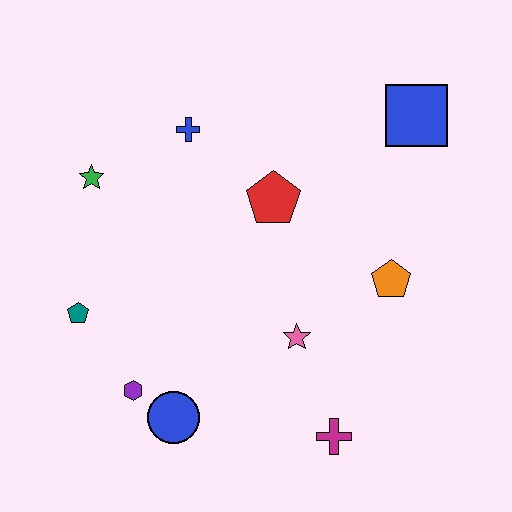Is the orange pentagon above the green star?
No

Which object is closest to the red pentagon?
The blue cross is closest to the red pentagon.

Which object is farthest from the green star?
The magenta cross is farthest from the green star.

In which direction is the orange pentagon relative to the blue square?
The orange pentagon is below the blue square.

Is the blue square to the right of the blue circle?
Yes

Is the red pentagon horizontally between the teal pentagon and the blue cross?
No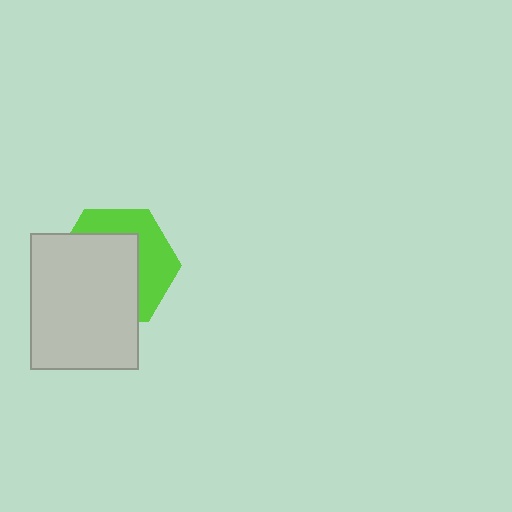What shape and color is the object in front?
The object in front is a light gray rectangle.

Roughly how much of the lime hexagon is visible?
A small part of it is visible (roughly 40%).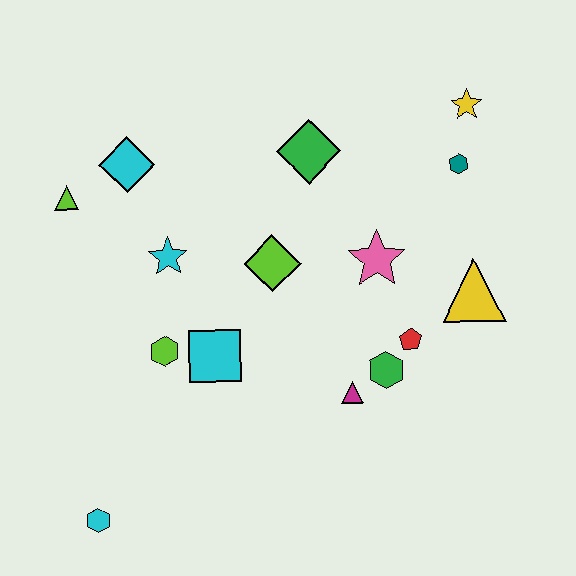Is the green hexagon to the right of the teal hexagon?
No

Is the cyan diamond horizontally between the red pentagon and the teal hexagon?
No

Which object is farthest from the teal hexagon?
The cyan hexagon is farthest from the teal hexagon.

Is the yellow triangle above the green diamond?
No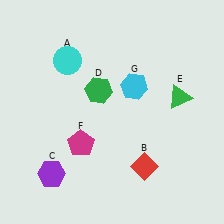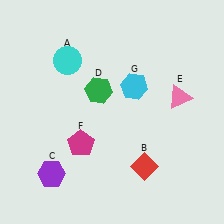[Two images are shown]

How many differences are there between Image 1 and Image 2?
There is 1 difference between the two images.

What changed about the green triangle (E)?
In Image 1, E is green. In Image 2, it changed to pink.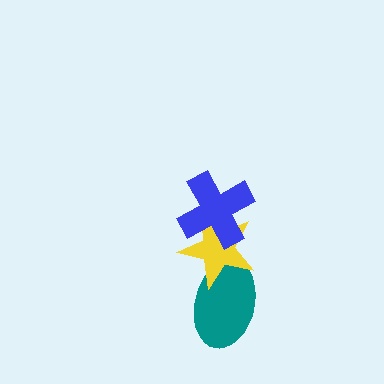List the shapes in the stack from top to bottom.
From top to bottom: the blue cross, the yellow star, the teal ellipse.